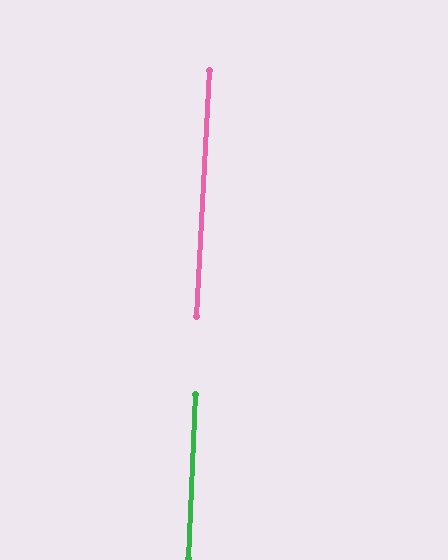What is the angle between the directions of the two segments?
Approximately 1 degree.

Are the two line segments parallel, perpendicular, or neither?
Parallel — their directions differ by only 0.7°.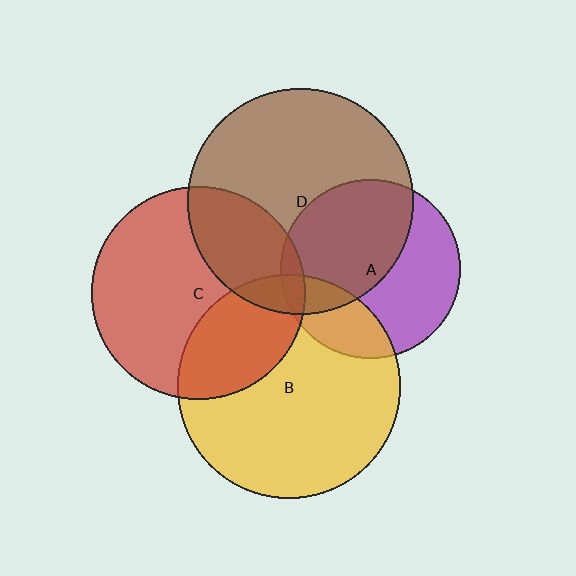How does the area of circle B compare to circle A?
Approximately 1.6 times.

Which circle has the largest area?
Circle D (brown).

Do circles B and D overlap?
Yes.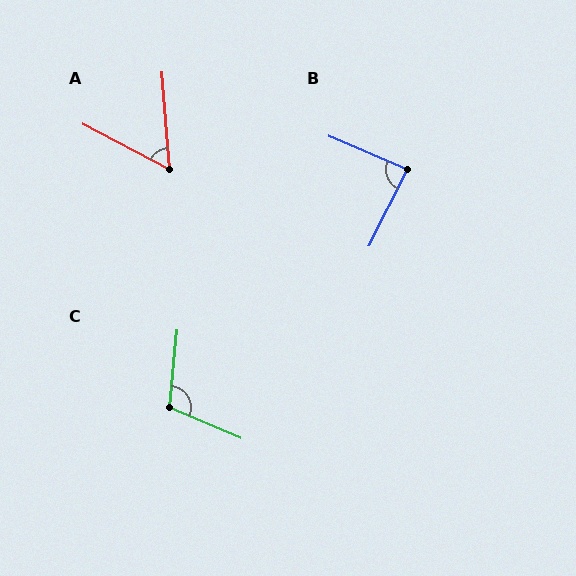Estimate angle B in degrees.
Approximately 86 degrees.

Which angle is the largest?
C, at approximately 107 degrees.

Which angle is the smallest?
A, at approximately 58 degrees.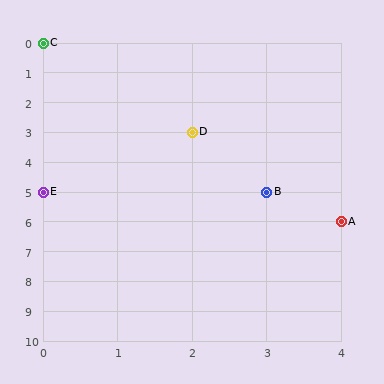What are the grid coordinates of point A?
Point A is at grid coordinates (4, 6).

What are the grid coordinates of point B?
Point B is at grid coordinates (3, 5).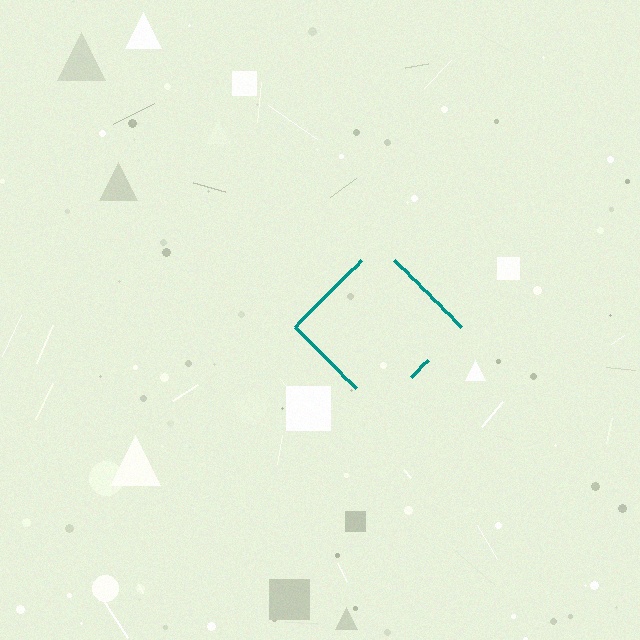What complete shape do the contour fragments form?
The contour fragments form a diamond.